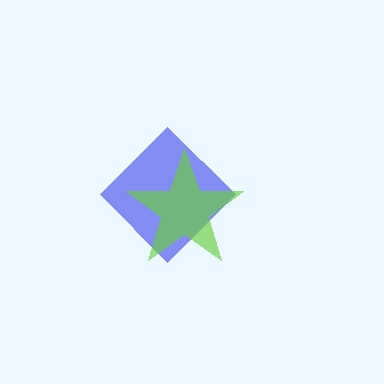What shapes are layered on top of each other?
The layered shapes are: a blue diamond, a lime star.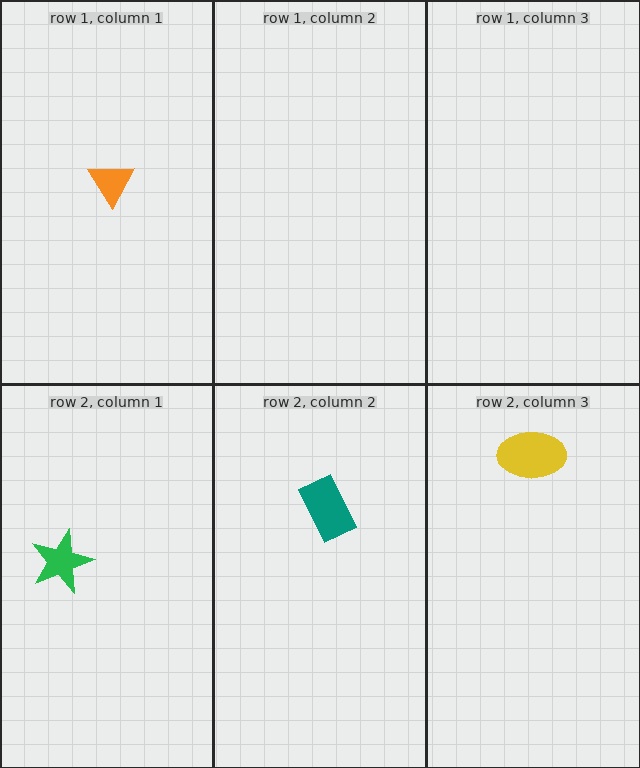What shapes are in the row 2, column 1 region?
The green star.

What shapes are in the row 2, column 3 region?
The yellow ellipse.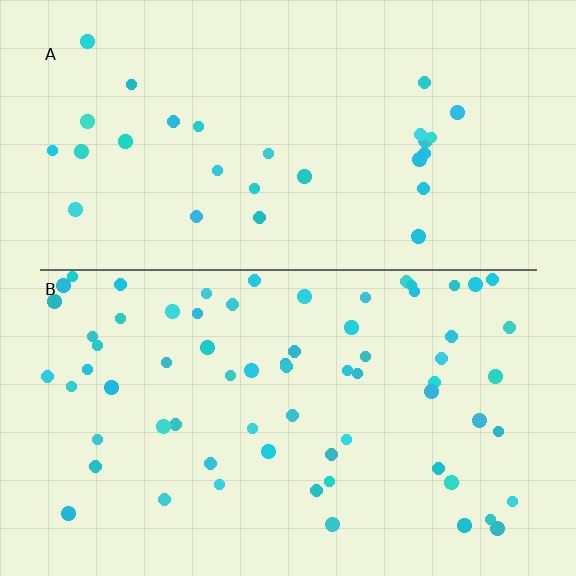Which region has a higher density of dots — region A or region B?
B (the bottom).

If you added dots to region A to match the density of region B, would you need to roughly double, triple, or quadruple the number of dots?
Approximately double.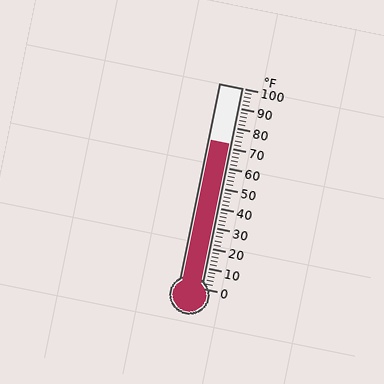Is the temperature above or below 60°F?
The temperature is above 60°F.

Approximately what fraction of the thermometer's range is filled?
The thermometer is filled to approximately 70% of its range.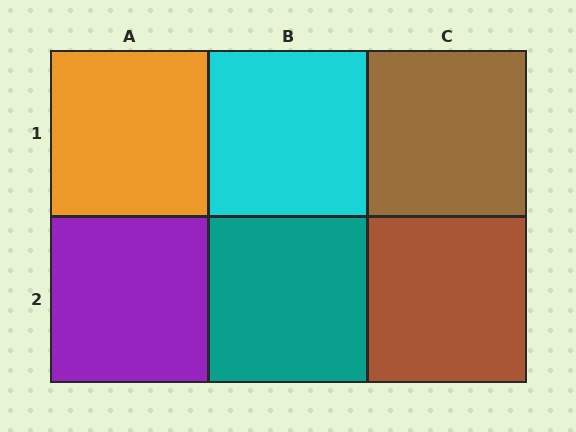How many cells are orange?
1 cell is orange.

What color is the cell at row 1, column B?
Cyan.